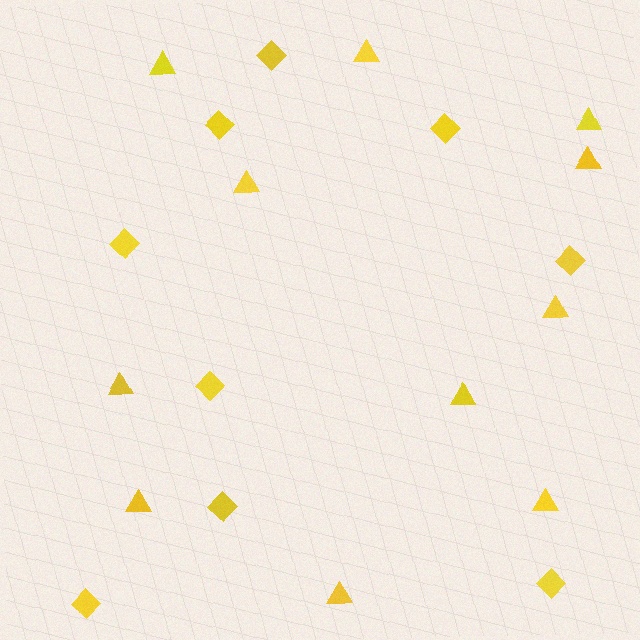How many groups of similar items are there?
There are 2 groups: one group of diamonds (9) and one group of triangles (11).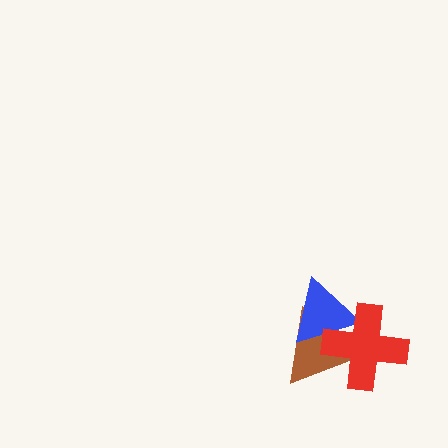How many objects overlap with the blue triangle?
2 objects overlap with the blue triangle.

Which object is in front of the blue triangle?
The red cross is in front of the blue triangle.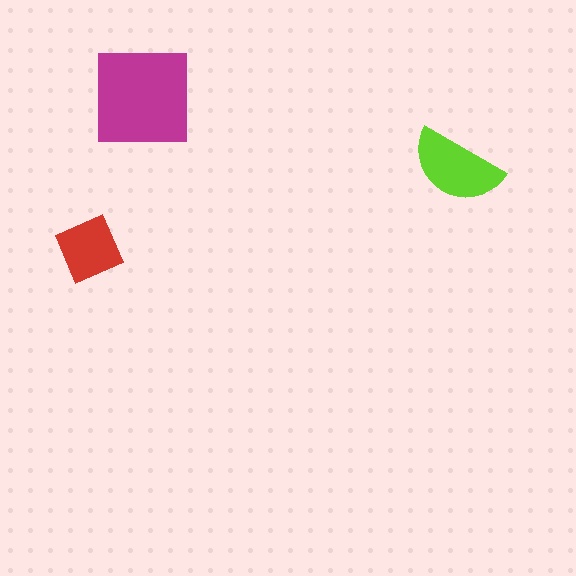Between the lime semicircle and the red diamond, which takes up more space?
The lime semicircle.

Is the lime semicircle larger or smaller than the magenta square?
Smaller.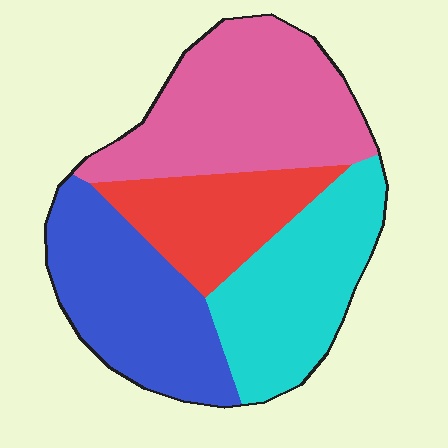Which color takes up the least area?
Red, at roughly 15%.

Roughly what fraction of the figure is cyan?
Cyan takes up about one quarter (1/4) of the figure.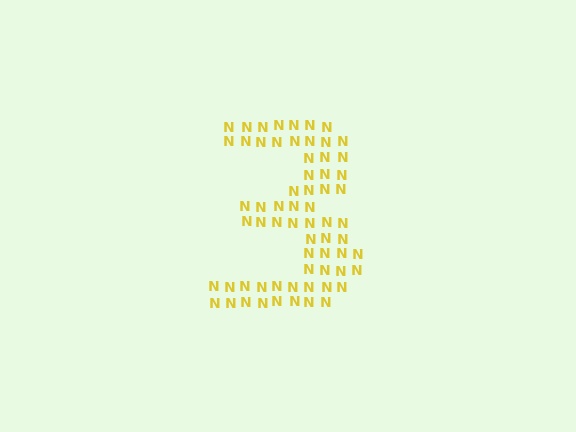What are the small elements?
The small elements are letter N's.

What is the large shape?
The large shape is the digit 3.